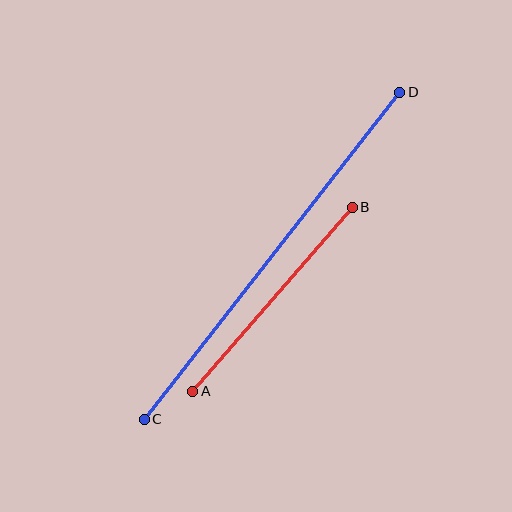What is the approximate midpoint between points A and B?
The midpoint is at approximately (272, 299) pixels.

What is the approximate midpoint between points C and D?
The midpoint is at approximately (272, 256) pixels.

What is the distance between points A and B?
The distance is approximately 244 pixels.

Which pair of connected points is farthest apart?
Points C and D are farthest apart.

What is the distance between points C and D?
The distance is approximately 415 pixels.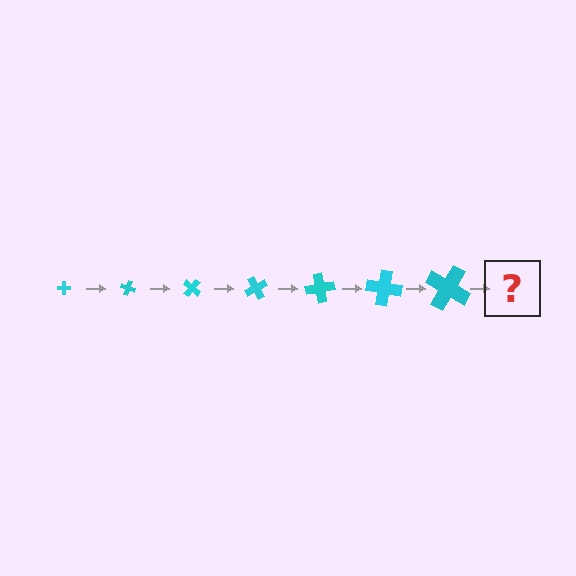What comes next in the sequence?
The next element should be a cross, larger than the previous one and rotated 140 degrees from the start.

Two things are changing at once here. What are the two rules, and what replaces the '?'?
The two rules are that the cross grows larger each step and it rotates 20 degrees each step. The '?' should be a cross, larger than the previous one and rotated 140 degrees from the start.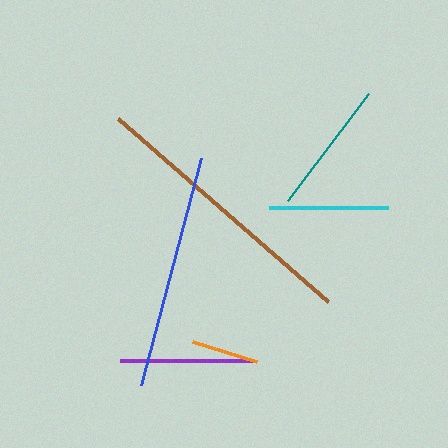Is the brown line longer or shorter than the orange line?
The brown line is longer than the orange line.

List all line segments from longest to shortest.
From longest to shortest: brown, blue, teal, purple, cyan, orange.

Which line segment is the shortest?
The orange line is the shortest at approximately 68 pixels.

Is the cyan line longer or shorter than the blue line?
The blue line is longer than the cyan line.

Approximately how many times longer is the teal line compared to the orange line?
The teal line is approximately 2.0 times the length of the orange line.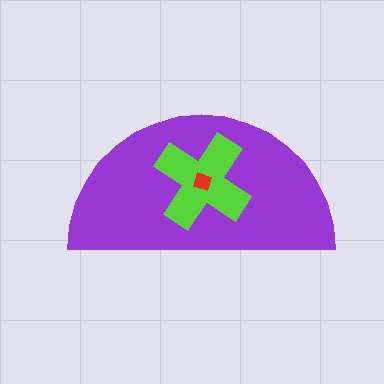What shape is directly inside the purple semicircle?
The lime cross.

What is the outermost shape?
The purple semicircle.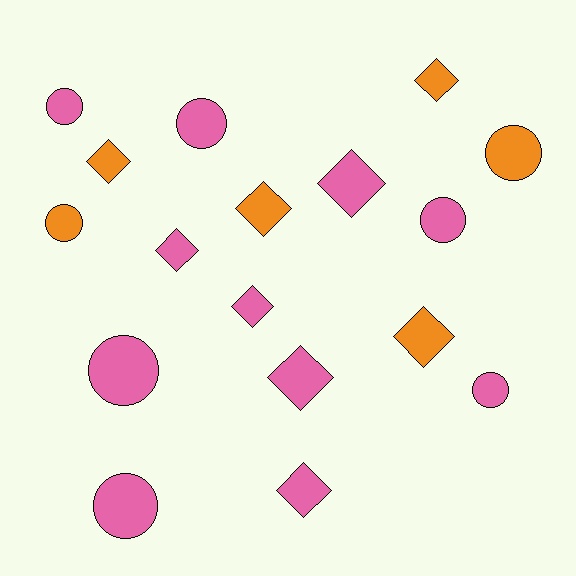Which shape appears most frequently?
Diamond, with 9 objects.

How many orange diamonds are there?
There are 4 orange diamonds.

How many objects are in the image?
There are 17 objects.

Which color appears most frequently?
Pink, with 11 objects.